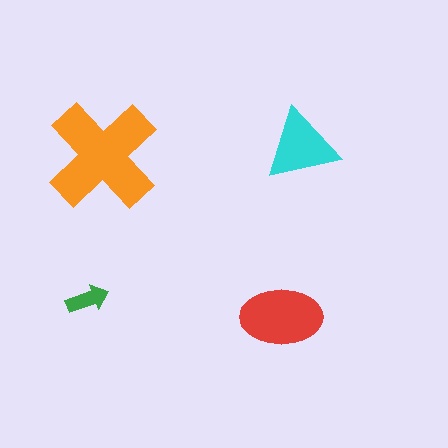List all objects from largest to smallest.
The orange cross, the red ellipse, the cyan triangle, the green arrow.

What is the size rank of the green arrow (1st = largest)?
4th.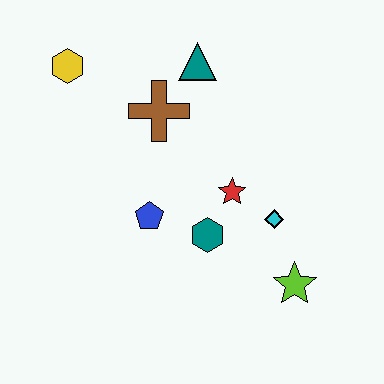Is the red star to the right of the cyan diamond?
No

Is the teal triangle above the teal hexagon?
Yes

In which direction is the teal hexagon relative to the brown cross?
The teal hexagon is below the brown cross.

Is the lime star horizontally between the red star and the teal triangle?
No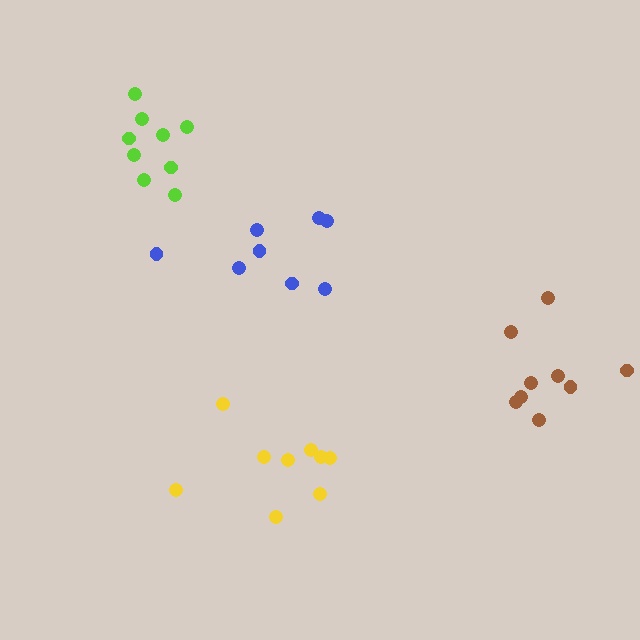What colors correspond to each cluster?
The clusters are colored: brown, yellow, blue, lime.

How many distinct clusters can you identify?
There are 4 distinct clusters.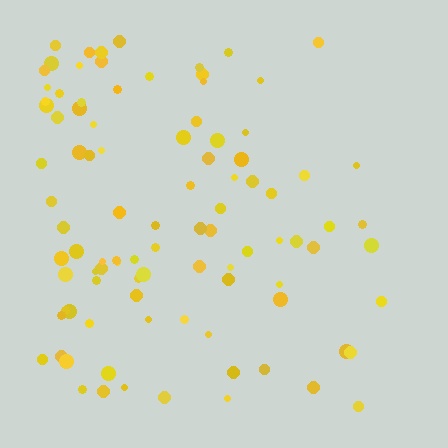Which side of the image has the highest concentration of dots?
The left.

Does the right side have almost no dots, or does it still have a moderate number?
Still a moderate number, just noticeably fewer than the left.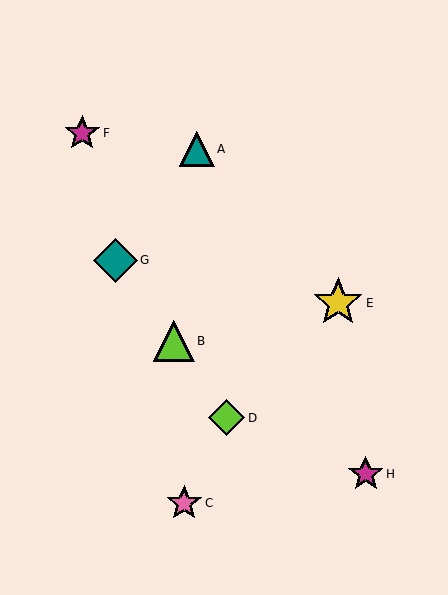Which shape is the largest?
The yellow star (labeled E) is the largest.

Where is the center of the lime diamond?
The center of the lime diamond is at (227, 418).